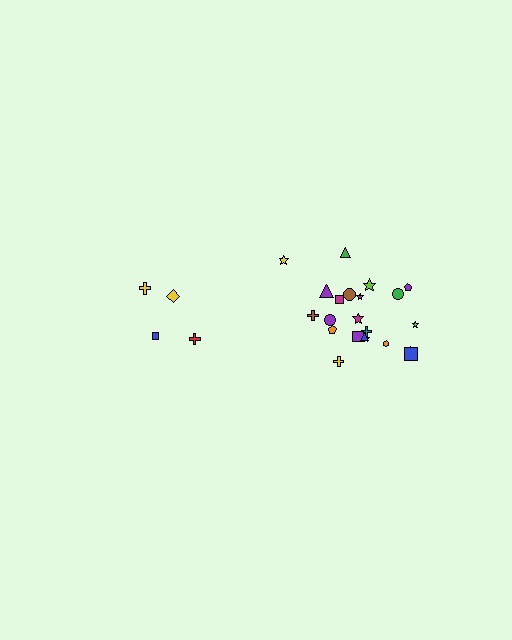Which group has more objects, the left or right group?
The right group.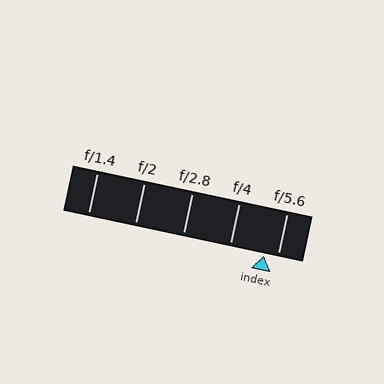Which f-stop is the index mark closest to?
The index mark is closest to f/5.6.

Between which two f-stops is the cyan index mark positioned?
The index mark is between f/4 and f/5.6.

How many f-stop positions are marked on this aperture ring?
There are 5 f-stop positions marked.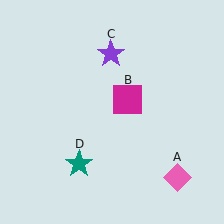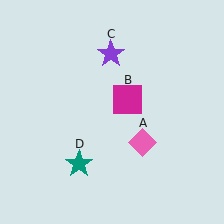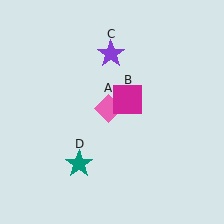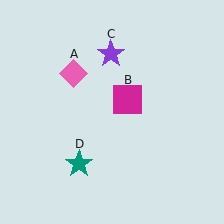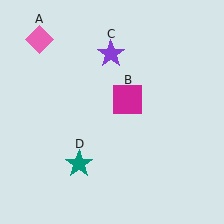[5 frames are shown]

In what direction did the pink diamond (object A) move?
The pink diamond (object A) moved up and to the left.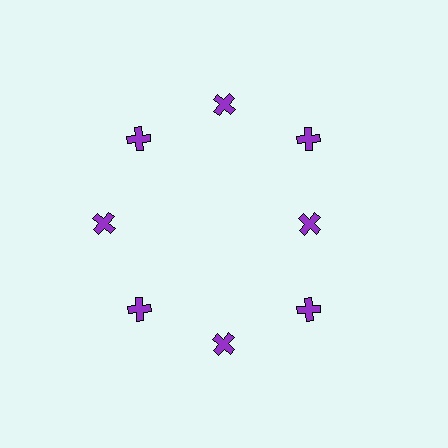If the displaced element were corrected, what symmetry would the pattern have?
It would have 8-fold rotational symmetry — the pattern would map onto itself every 45 degrees.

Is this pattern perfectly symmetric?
No. The 8 purple crosses are arranged in a ring, but one element near the 3 o'clock position is pulled inward toward the center, breaking the 8-fold rotational symmetry.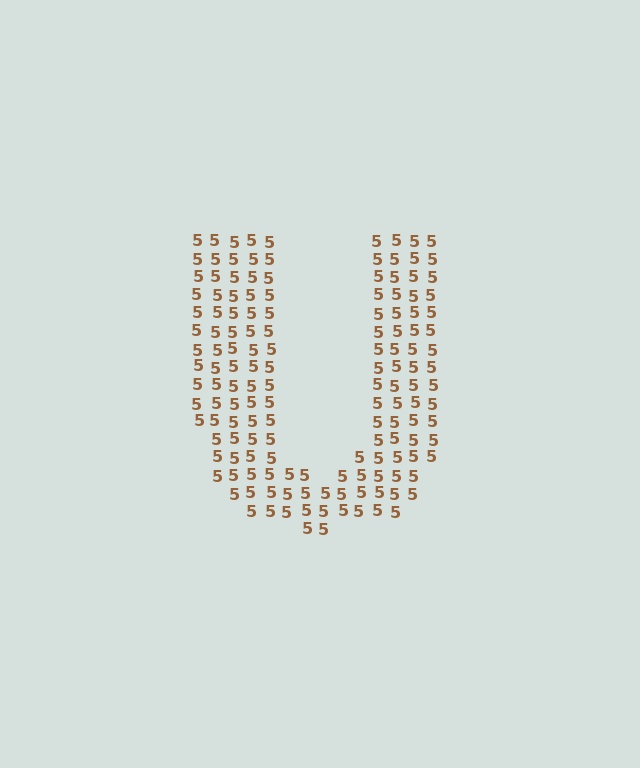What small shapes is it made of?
It is made of small digit 5's.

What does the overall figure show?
The overall figure shows the letter U.